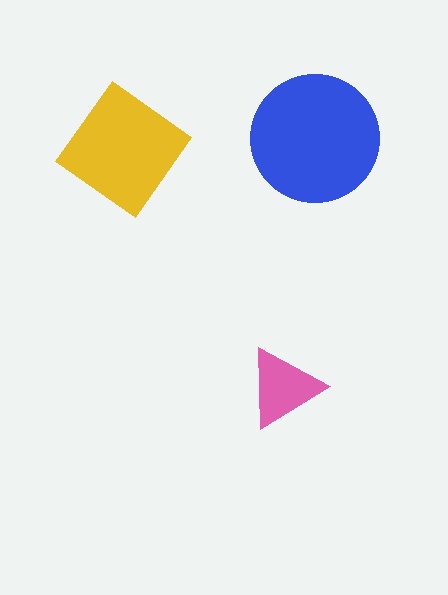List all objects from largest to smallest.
The blue circle, the yellow diamond, the pink triangle.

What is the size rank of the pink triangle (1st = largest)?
3rd.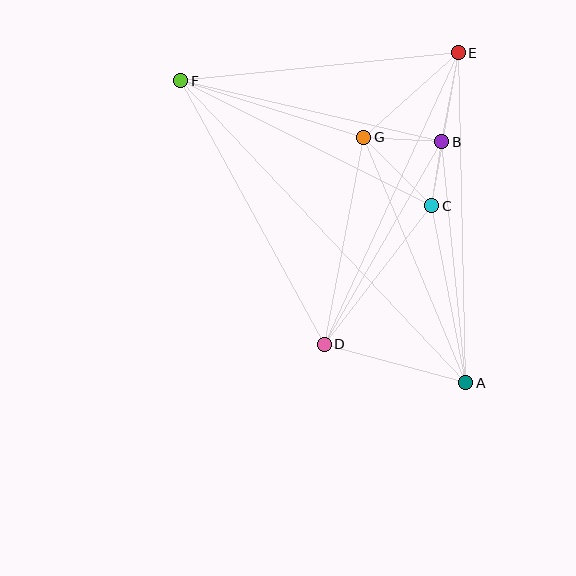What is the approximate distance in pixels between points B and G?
The distance between B and G is approximately 78 pixels.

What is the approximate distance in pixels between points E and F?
The distance between E and F is approximately 279 pixels.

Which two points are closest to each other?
Points B and C are closest to each other.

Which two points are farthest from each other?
Points A and F are farthest from each other.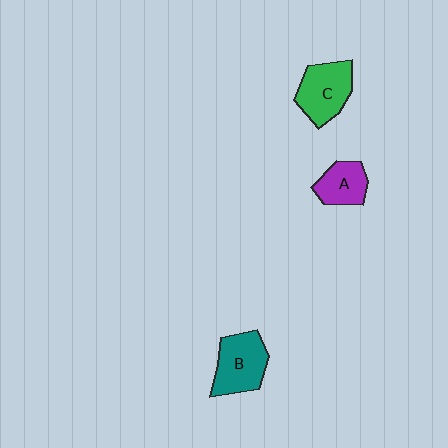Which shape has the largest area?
Shape B (teal).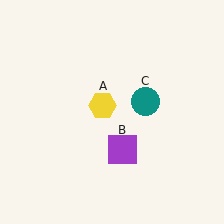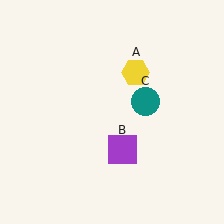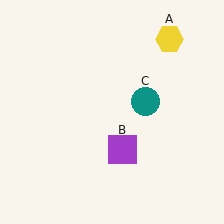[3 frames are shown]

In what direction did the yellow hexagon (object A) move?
The yellow hexagon (object A) moved up and to the right.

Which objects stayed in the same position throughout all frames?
Purple square (object B) and teal circle (object C) remained stationary.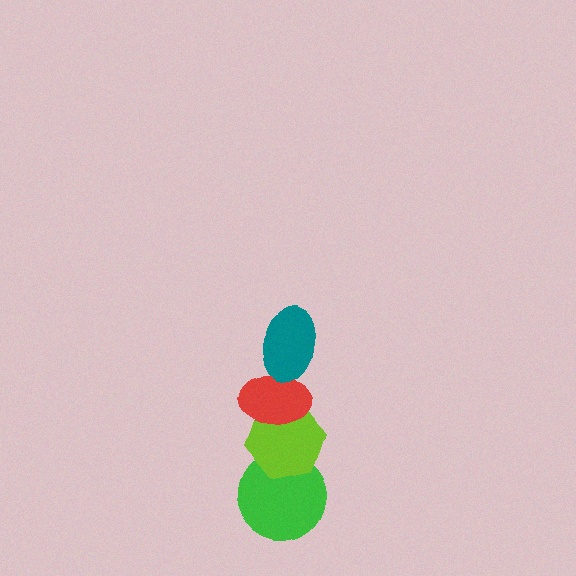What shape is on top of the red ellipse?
The teal ellipse is on top of the red ellipse.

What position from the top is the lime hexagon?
The lime hexagon is 3rd from the top.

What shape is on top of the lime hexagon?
The red ellipse is on top of the lime hexagon.